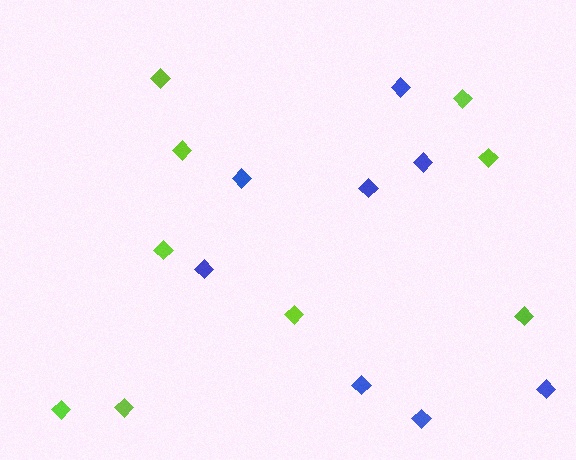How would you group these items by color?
There are 2 groups: one group of lime diamonds (9) and one group of blue diamonds (8).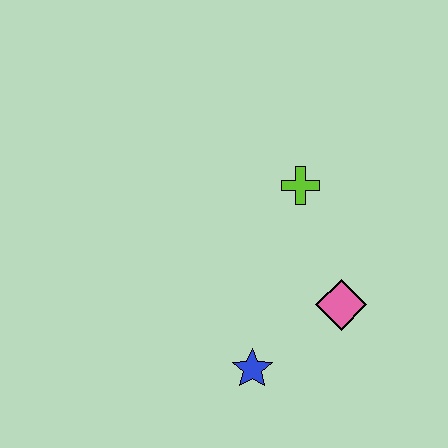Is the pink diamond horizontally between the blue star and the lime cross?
No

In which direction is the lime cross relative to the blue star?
The lime cross is above the blue star.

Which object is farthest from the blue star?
The lime cross is farthest from the blue star.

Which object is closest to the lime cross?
The pink diamond is closest to the lime cross.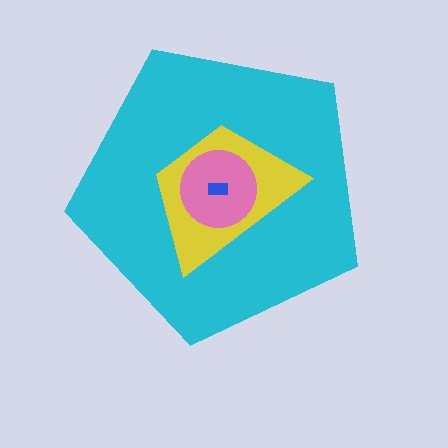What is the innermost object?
The blue rectangle.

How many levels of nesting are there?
4.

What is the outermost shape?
The cyan pentagon.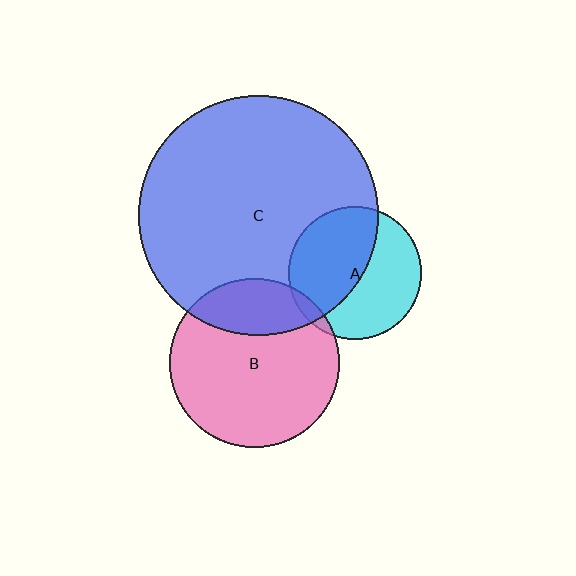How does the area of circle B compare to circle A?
Approximately 1.6 times.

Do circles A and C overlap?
Yes.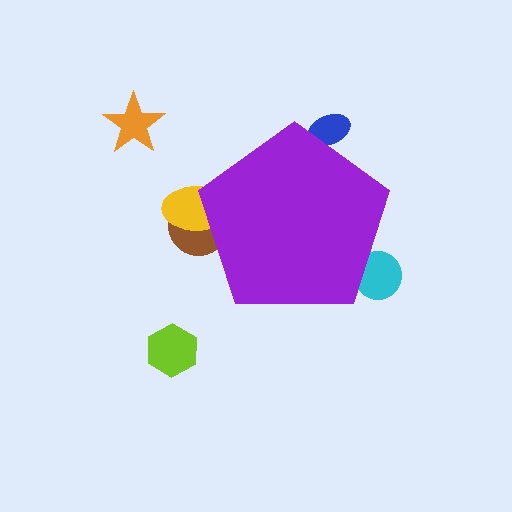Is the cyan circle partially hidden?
Yes, the cyan circle is partially hidden behind the purple pentagon.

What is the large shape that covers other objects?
A purple pentagon.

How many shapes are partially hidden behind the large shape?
4 shapes are partially hidden.